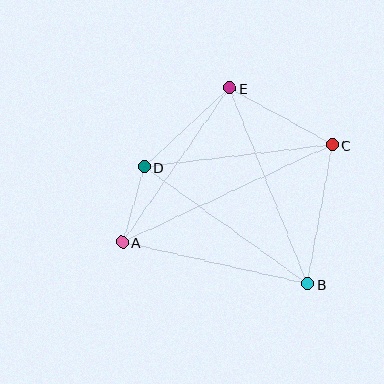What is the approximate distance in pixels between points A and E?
The distance between A and E is approximately 188 pixels.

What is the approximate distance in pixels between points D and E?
The distance between D and E is approximately 117 pixels.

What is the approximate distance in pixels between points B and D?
The distance between B and D is approximately 201 pixels.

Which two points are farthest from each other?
Points A and C are farthest from each other.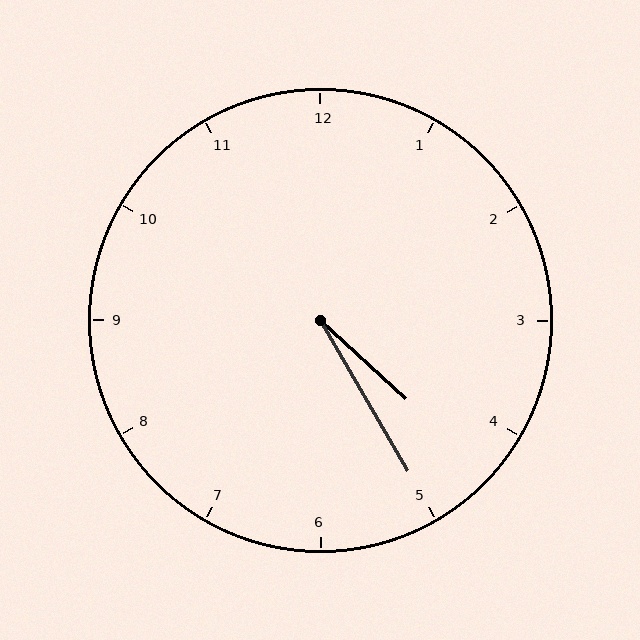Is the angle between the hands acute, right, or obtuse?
It is acute.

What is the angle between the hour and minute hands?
Approximately 18 degrees.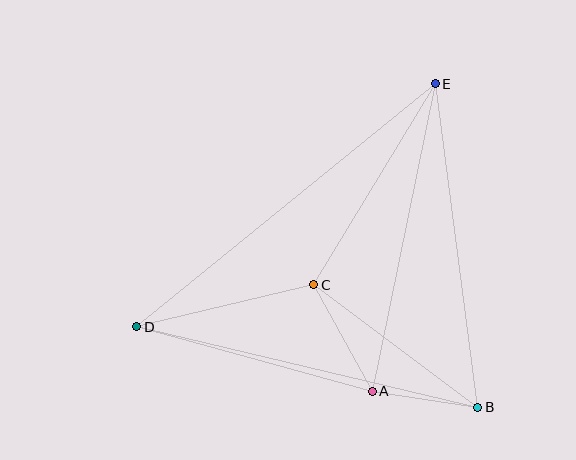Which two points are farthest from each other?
Points D and E are farthest from each other.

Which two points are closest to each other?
Points A and B are closest to each other.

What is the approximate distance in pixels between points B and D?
The distance between B and D is approximately 350 pixels.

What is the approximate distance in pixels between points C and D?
The distance between C and D is approximately 182 pixels.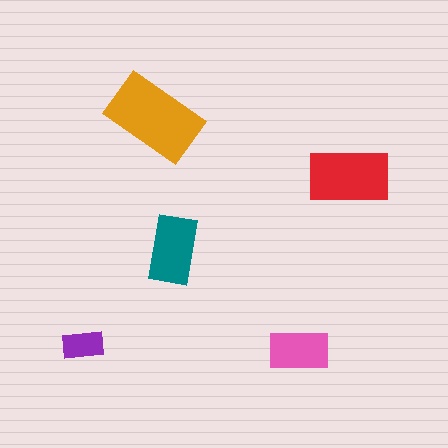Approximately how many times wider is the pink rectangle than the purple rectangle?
About 1.5 times wider.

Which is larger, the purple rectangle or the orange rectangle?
The orange one.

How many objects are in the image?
There are 5 objects in the image.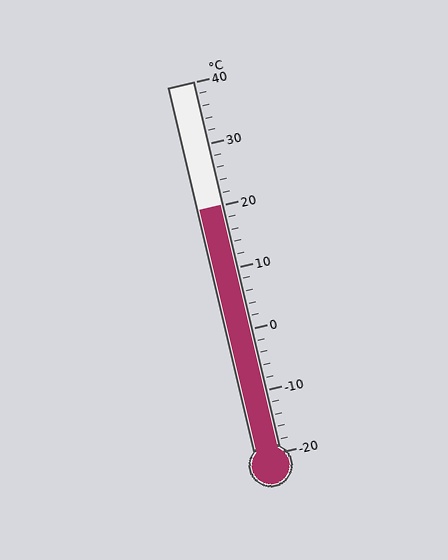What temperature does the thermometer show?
The thermometer shows approximately 20°C.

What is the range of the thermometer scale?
The thermometer scale ranges from -20°C to 40°C.